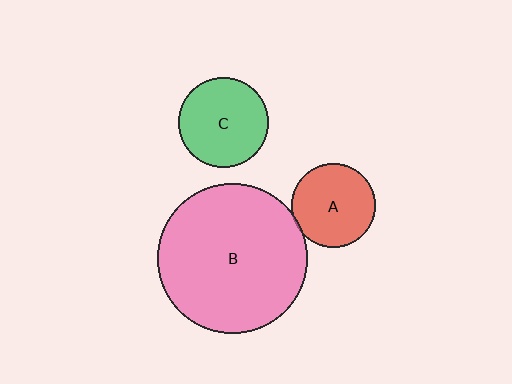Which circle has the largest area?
Circle B (pink).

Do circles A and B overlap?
Yes.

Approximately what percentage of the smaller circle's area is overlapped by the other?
Approximately 5%.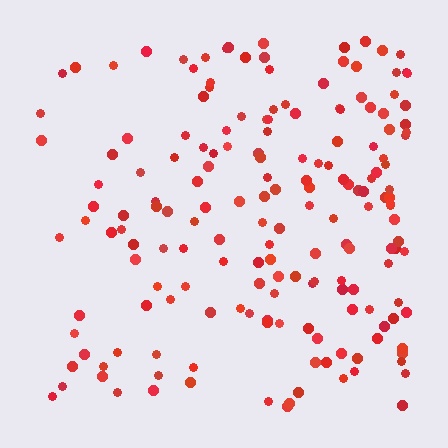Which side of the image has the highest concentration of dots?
The right.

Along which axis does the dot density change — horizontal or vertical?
Horizontal.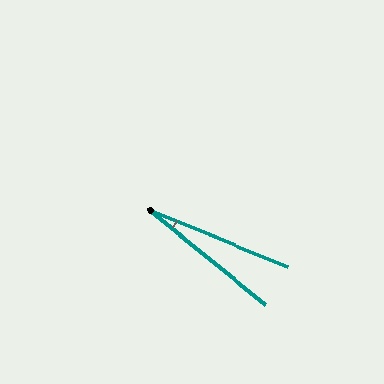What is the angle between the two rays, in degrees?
Approximately 17 degrees.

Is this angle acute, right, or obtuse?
It is acute.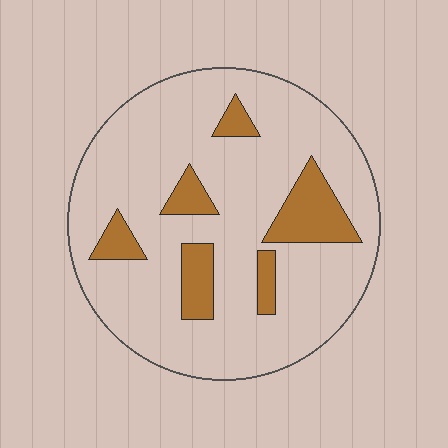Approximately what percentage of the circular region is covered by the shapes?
Approximately 15%.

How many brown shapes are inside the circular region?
6.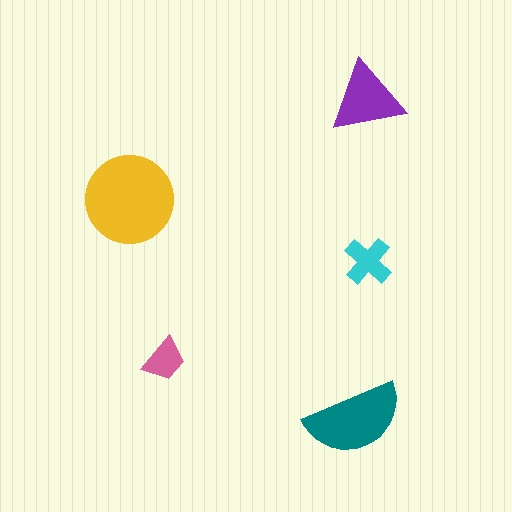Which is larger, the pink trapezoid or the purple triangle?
The purple triangle.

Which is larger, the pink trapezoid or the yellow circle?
The yellow circle.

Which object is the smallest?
The pink trapezoid.